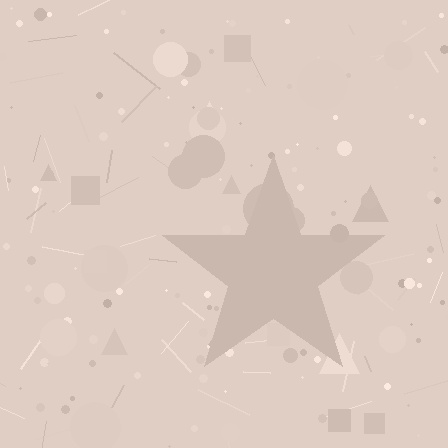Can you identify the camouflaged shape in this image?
The camouflaged shape is a star.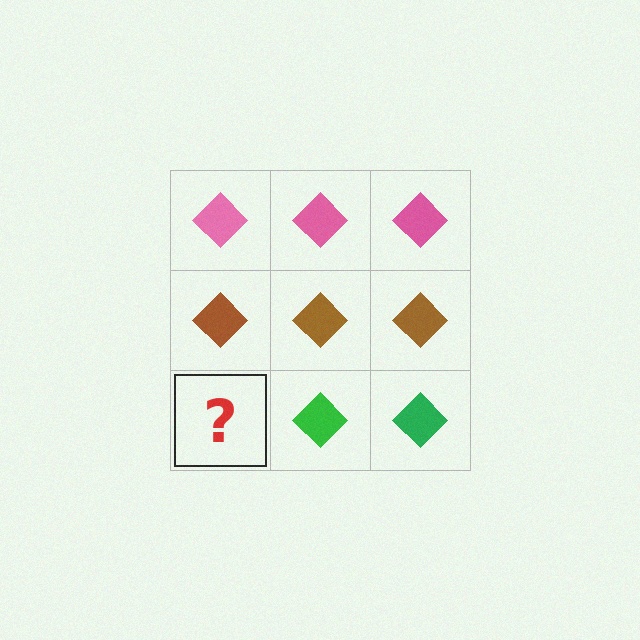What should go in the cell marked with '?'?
The missing cell should contain a green diamond.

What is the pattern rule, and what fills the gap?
The rule is that each row has a consistent color. The gap should be filled with a green diamond.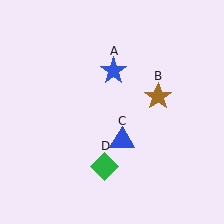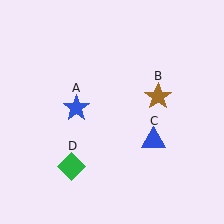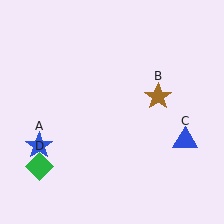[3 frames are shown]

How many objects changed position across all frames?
3 objects changed position: blue star (object A), blue triangle (object C), green diamond (object D).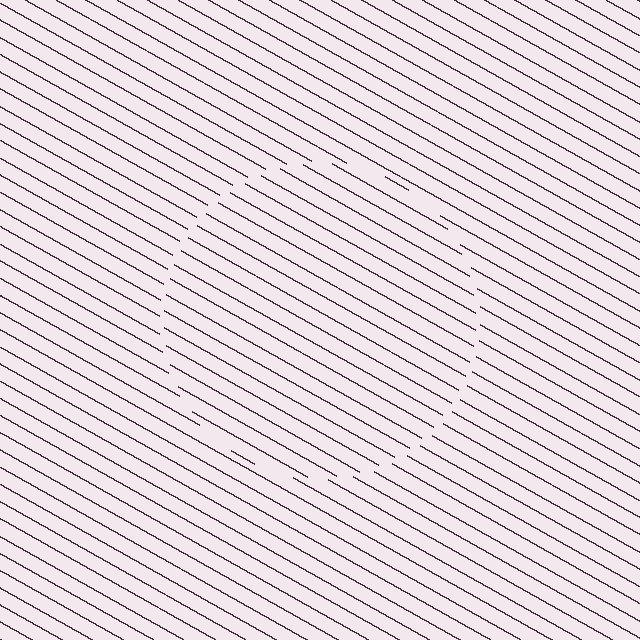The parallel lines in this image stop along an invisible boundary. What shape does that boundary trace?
An illusory circle. The interior of the shape contains the same grating, shifted by half a period — the contour is defined by the phase discontinuity where line-ends from the inner and outer gratings abut.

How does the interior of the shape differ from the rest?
The interior of the shape contains the same grating, shifted by half a period — the contour is defined by the phase discontinuity where line-ends from the inner and outer gratings abut.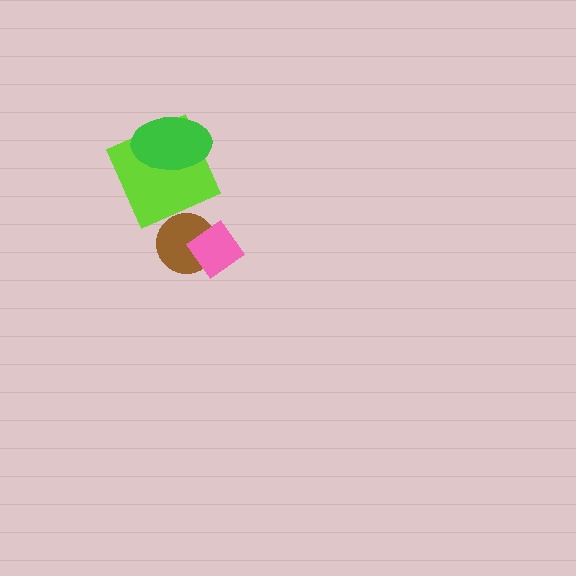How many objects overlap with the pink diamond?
1 object overlaps with the pink diamond.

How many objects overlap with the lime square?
1 object overlaps with the lime square.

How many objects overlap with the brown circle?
1 object overlaps with the brown circle.